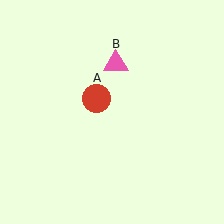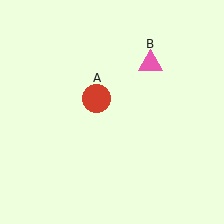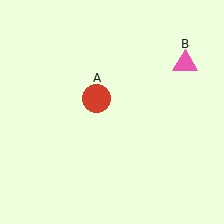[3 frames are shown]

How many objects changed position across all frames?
1 object changed position: pink triangle (object B).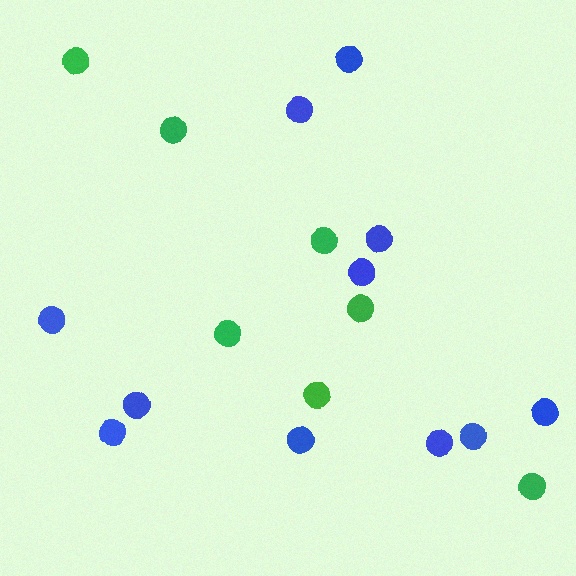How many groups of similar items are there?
There are 2 groups: one group of green circles (7) and one group of blue circles (11).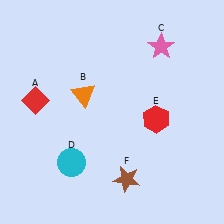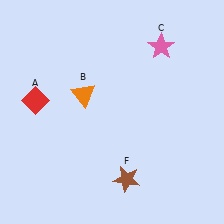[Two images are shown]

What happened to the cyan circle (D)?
The cyan circle (D) was removed in Image 2. It was in the bottom-left area of Image 1.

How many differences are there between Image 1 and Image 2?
There are 2 differences between the two images.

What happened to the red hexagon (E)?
The red hexagon (E) was removed in Image 2. It was in the bottom-right area of Image 1.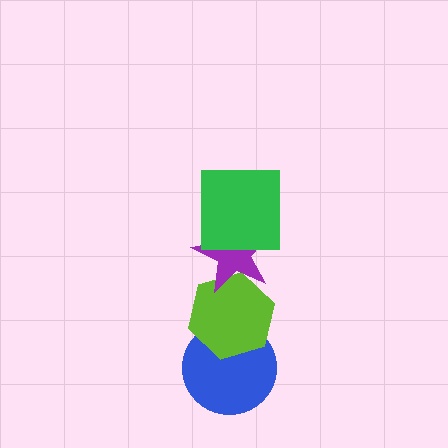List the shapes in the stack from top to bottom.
From top to bottom: the green square, the purple star, the lime hexagon, the blue circle.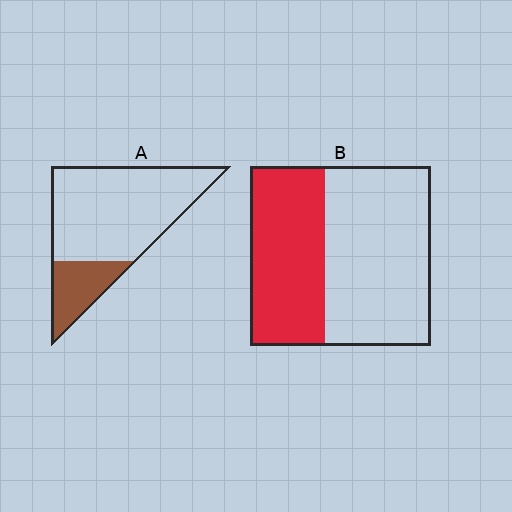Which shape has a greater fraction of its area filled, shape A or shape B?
Shape B.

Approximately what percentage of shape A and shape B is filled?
A is approximately 20% and B is approximately 40%.